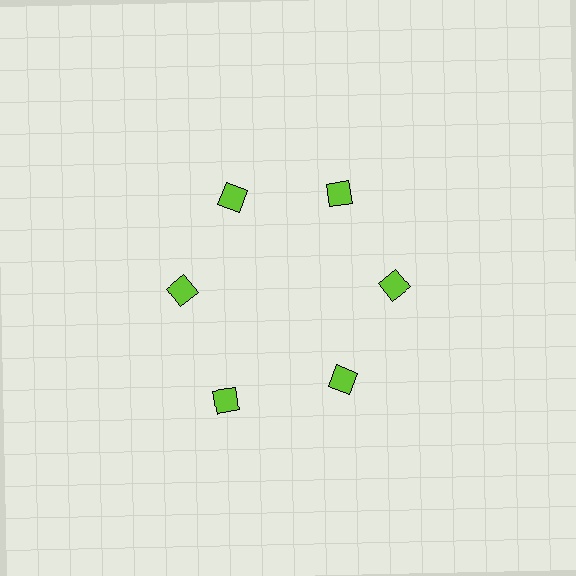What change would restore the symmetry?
The symmetry would be restored by moving it inward, back onto the ring so that all 6 squares sit at equal angles and equal distance from the center.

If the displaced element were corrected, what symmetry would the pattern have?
It would have 6-fold rotational symmetry — the pattern would map onto itself every 60 degrees.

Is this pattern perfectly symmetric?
No. The 6 lime squares are arranged in a ring, but one element near the 7 o'clock position is pushed outward from the center, breaking the 6-fold rotational symmetry.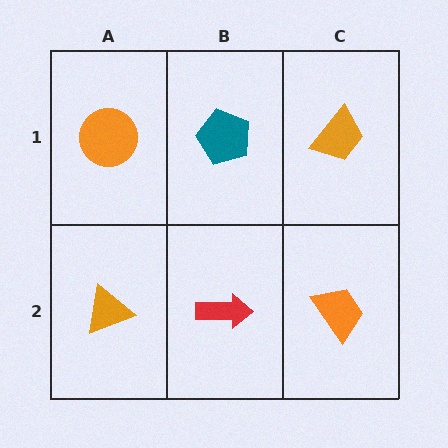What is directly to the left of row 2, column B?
An orange triangle.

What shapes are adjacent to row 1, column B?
A red arrow (row 2, column B), an orange circle (row 1, column A), an orange trapezoid (row 1, column C).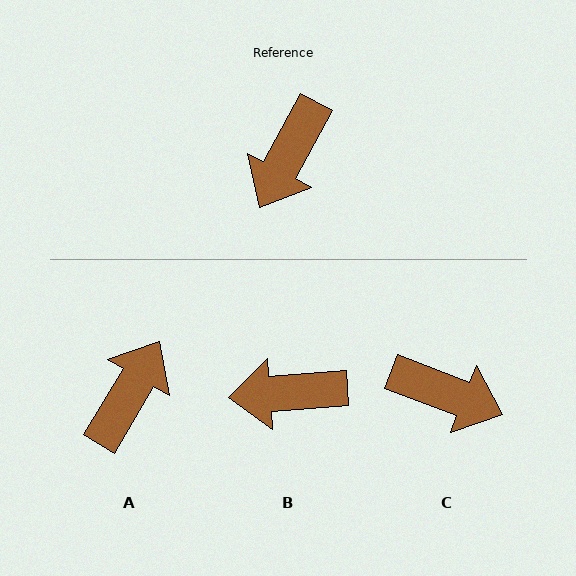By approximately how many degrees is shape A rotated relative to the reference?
Approximately 178 degrees counter-clockwise.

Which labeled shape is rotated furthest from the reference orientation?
A, about 178 degrees away.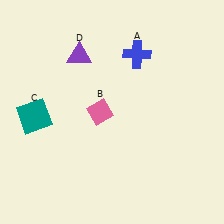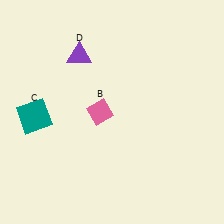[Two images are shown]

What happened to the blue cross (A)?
The blue cross (A) was removed in Image 2. It was in the top-right area of Image 1.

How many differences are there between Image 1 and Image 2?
There is 1 difference between the two images.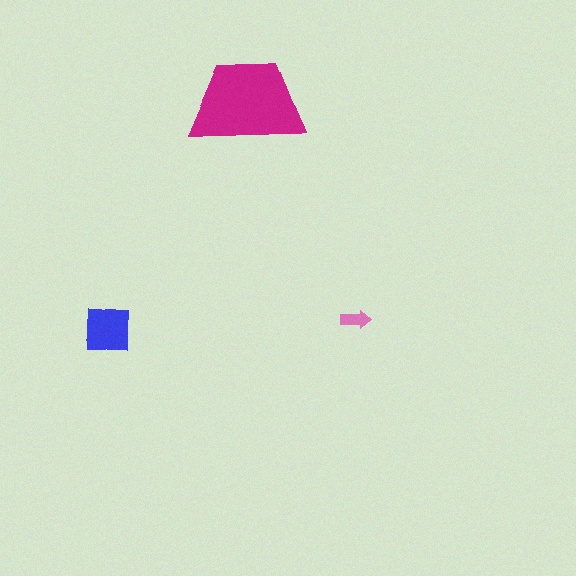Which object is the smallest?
The pink arrow.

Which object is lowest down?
The blue square is bottommost.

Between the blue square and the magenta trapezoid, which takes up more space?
The magenta trapezoid.